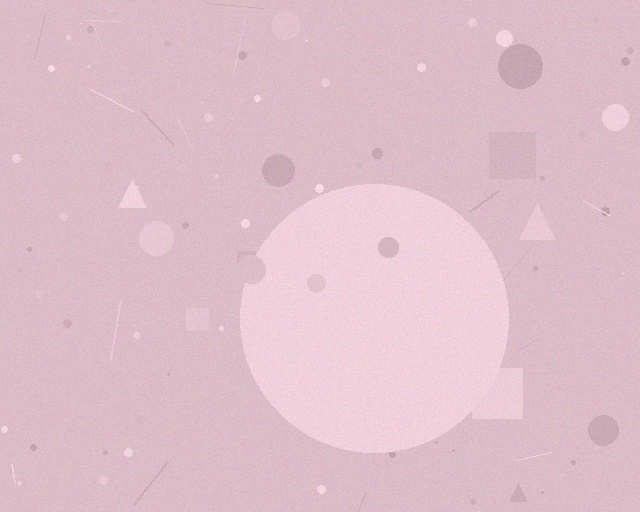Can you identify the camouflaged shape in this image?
The camouflaged shape is a circle.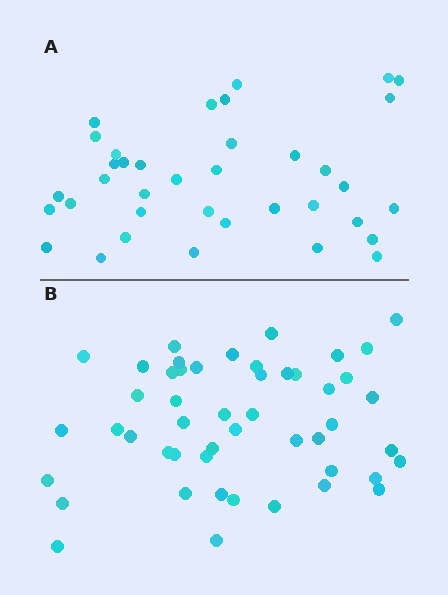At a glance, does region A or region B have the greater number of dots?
Region B (the bottom region) has more dots.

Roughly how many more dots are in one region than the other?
Region B has roughly 12 or so more dots than region A.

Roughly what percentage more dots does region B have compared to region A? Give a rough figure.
About 30% more.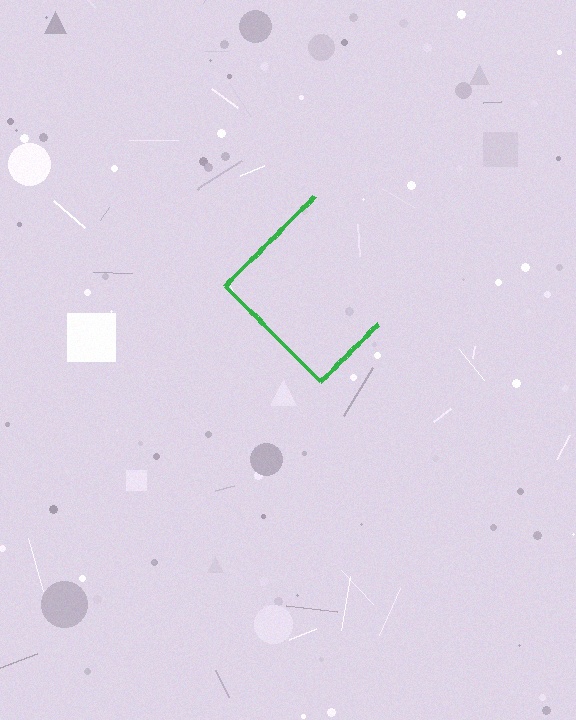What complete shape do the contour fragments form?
The contour fragments form a diamond.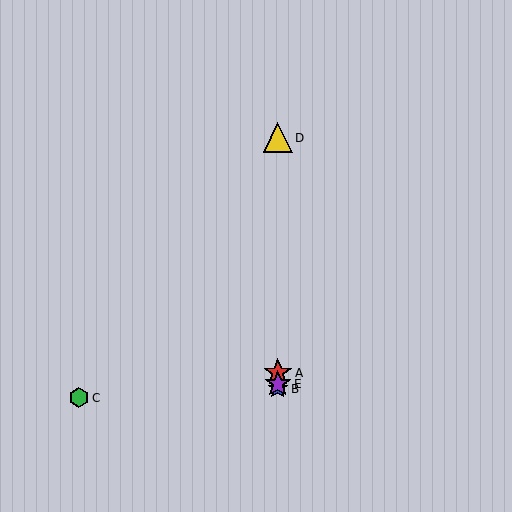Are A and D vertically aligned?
Yes, both are at x≈278.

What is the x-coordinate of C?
Object C is at x≈79.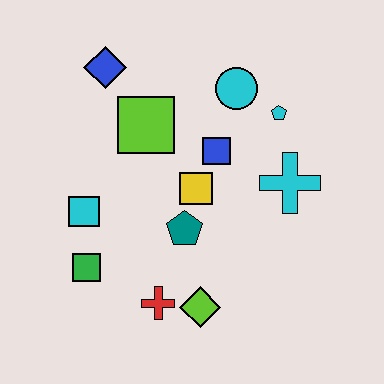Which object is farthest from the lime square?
The lime diamond is farthest from the lime square.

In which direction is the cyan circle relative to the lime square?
The cyan circle is to the right of the lime square.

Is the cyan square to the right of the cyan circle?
No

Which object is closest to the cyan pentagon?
The cyan circle is closest to the cyan pentagon.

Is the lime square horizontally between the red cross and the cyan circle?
No